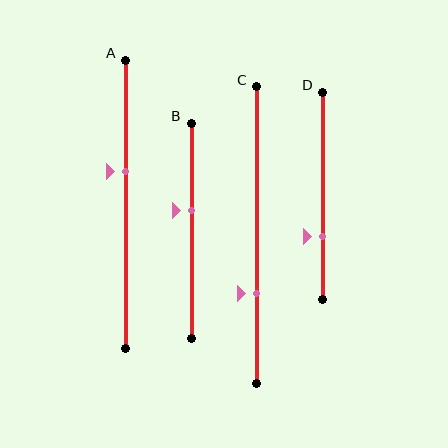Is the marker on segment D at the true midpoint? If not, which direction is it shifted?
No, the marker on segment D is shifted downward by about 20% of the segment length.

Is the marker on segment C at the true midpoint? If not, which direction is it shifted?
No, the marker on segment C is shifted downward by about 20% of the segment length.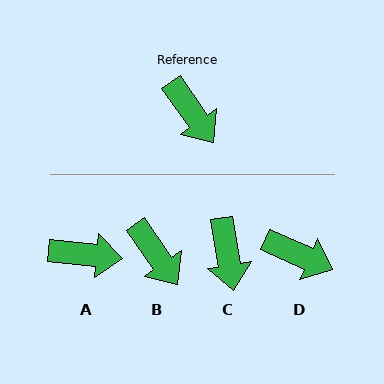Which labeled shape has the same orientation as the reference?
B.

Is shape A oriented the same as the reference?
No, it is off by about 49 degrees.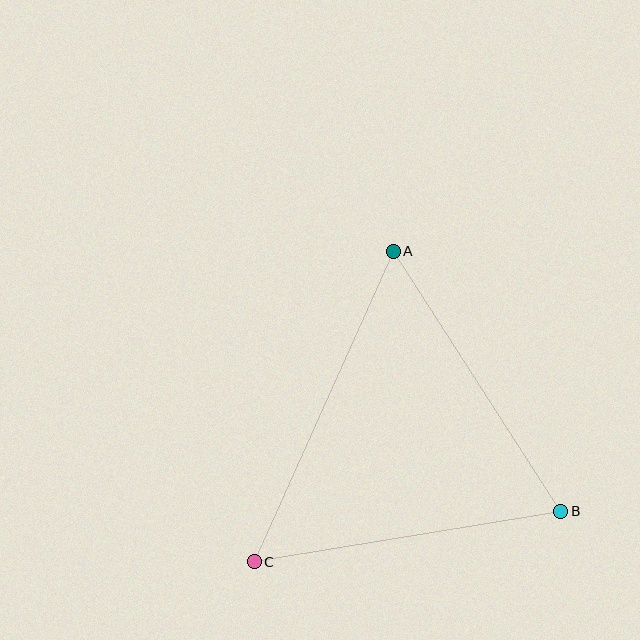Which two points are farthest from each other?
Points A and C are farthest from each other.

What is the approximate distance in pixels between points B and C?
The distance between B and C is approximately 310 pixels.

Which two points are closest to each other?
Points A and B are closest to each other.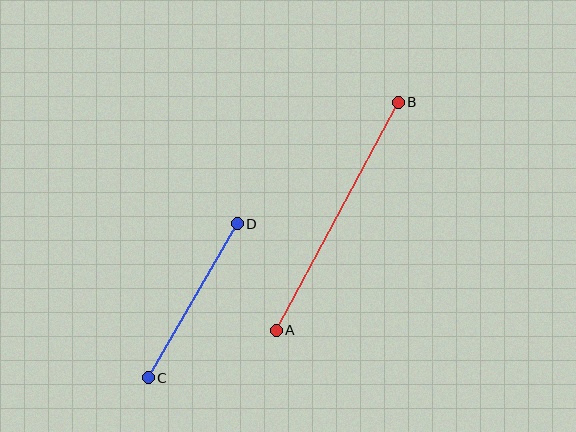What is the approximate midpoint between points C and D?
The midpoint is at approximately (193, 301) pixels.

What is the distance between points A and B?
The distance is approximately 259 pixels.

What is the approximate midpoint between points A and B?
The midpoint is at approximately (337, 216) pixels.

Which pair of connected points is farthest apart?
Points A and B are farthest apart.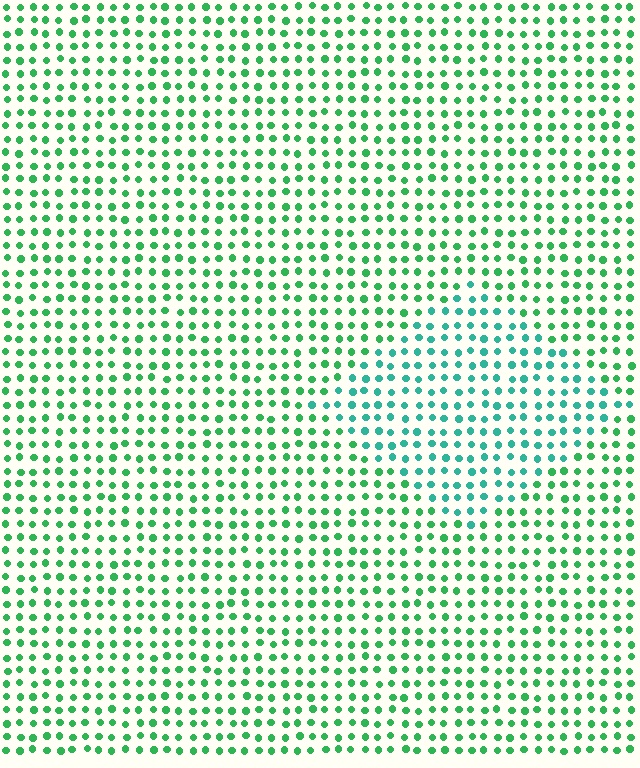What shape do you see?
I see a diamond.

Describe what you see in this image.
The image is filled with small green elements in a uniform arrangement. A diamond-shaped region is visible where the elements are tinted to a slightly different hue, forming a subtle color boundary.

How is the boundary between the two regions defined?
The boundary is defined purely by a slight shift in hue (about 31 degrees). Spacing, size, and orientation are identical on both sides.